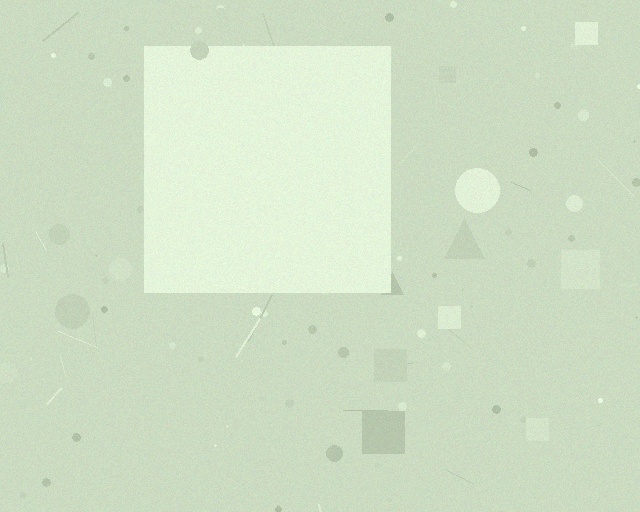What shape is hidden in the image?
A square is hidden in the image.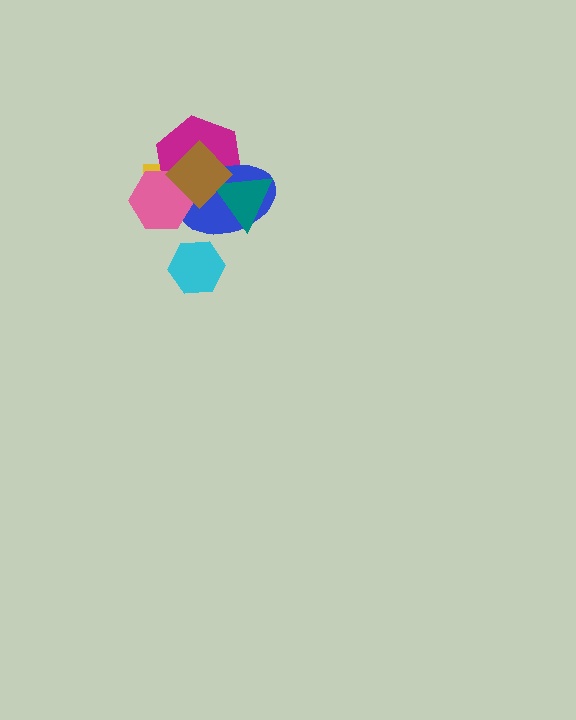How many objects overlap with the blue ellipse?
5 objects overlap with the blue ellipse.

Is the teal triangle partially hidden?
Yes, it is partially covered by another shape.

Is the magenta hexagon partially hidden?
Yes, it is partially covered by another shape.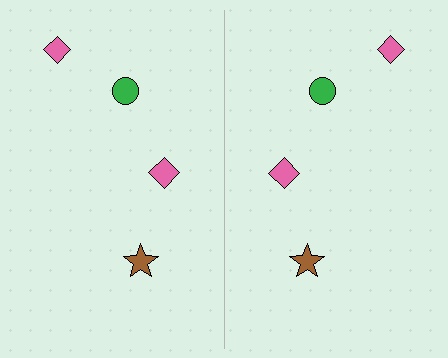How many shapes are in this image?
There are 8 shapes in this image.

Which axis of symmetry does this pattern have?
The pattern has a vertical axis of symmetry running through the center of the image.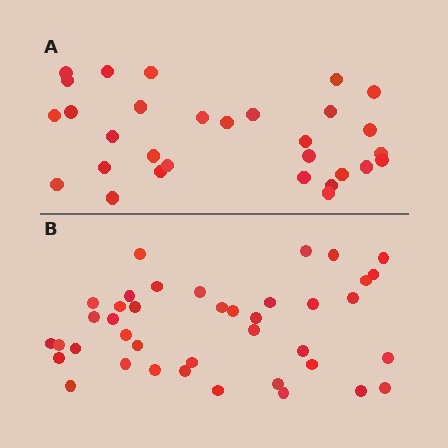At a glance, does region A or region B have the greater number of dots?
Region B (the bottom region) has more dots.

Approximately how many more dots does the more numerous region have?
Region B has roughly 10 or so more dots than region A.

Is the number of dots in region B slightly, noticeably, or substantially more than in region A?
Region B has noticeably more, but not dramatically so. The ratio is roughly 1.3 to 1.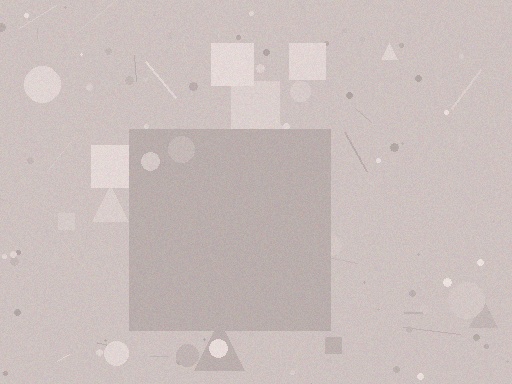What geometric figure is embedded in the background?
A square is embedded in the background.